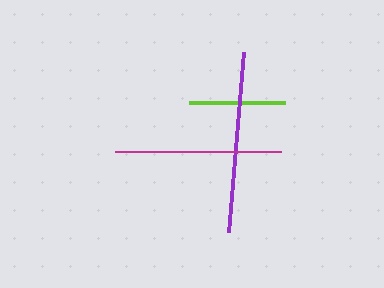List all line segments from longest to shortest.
From longest to shortest: purple, magenta, lime.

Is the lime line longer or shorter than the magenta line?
The magenta line is longer than the lime line.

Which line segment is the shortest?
The lime line is the shortest at approximately 96 pixels.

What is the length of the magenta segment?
The magenta segment is approximately 166 pixels long.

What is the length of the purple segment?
The purple segment is approximately 180 pixels long.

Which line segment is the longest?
The purple line is the longest at approximately 180 pixels.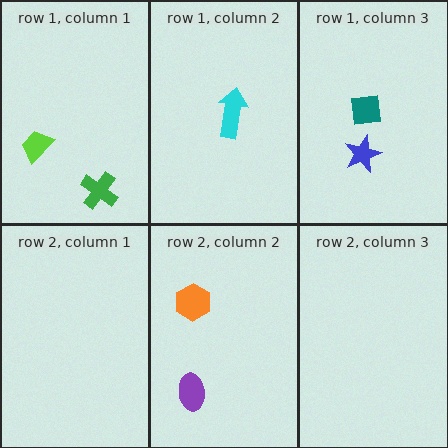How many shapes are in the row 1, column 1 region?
2.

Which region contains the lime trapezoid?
The row 1, column 1 region.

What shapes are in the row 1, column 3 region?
The teal square, the blue star.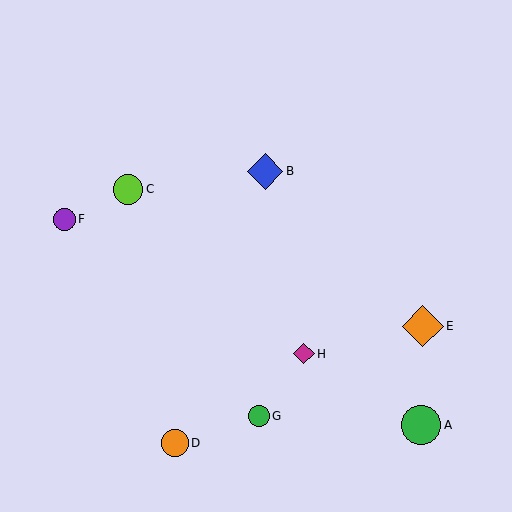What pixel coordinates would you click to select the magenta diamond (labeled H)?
Click at (304, 354) to select the magenta diamond H.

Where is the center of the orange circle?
The center of the orange circle is at (175, 443).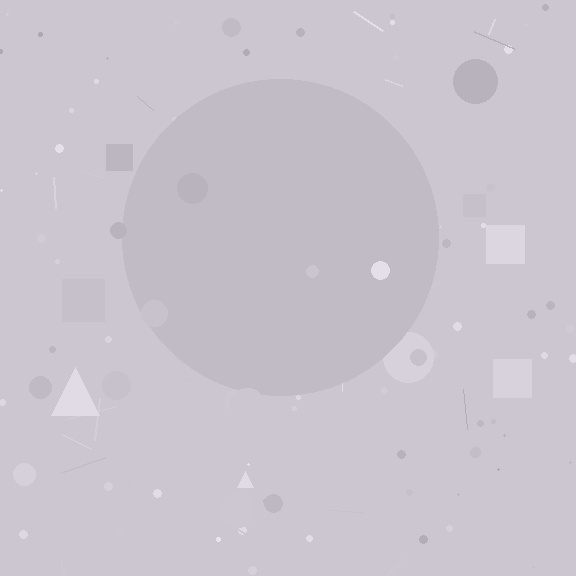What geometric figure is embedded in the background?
A circle is embedded in the background.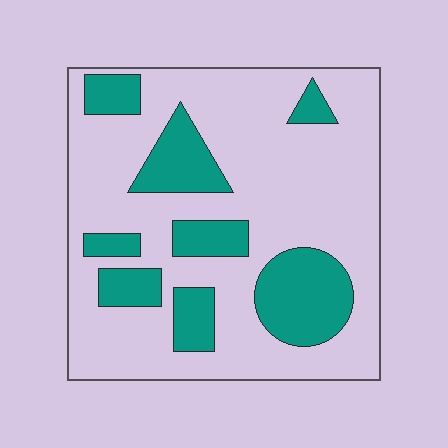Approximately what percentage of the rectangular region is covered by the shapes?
Approximately 25%.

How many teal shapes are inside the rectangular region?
8.